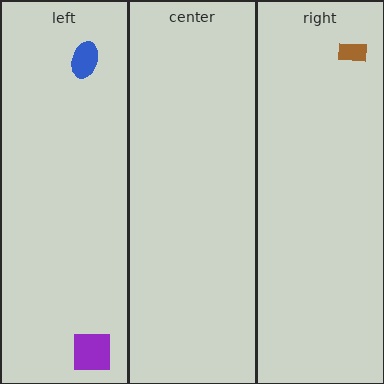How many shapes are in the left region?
2.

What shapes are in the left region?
The blue ellipse, the purple square.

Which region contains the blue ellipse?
The left region.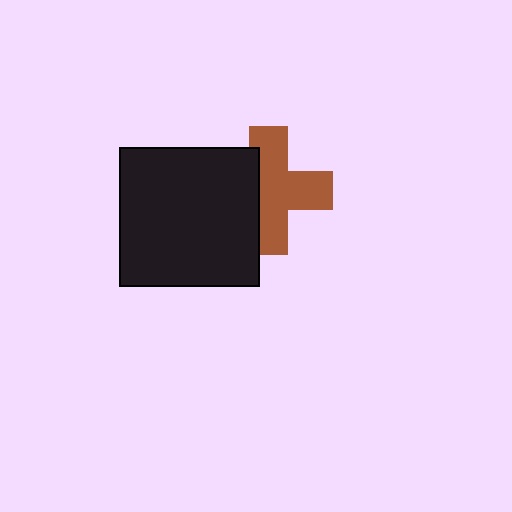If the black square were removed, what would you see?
You would see the complete brown cross.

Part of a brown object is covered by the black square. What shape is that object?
It is a cross.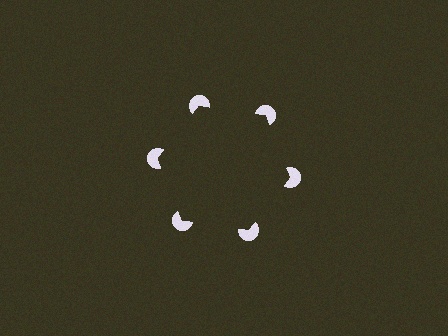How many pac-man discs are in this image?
There are 6 — one at each vertex of the illusory hexagon.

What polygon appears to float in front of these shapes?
An illusory hexagon — its edges are inferred from the aligned wedge cuts in the pac-man discs, not physically drawn.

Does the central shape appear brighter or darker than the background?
It typically appears slightly darker than the background, even though no actual brightness change is drawn.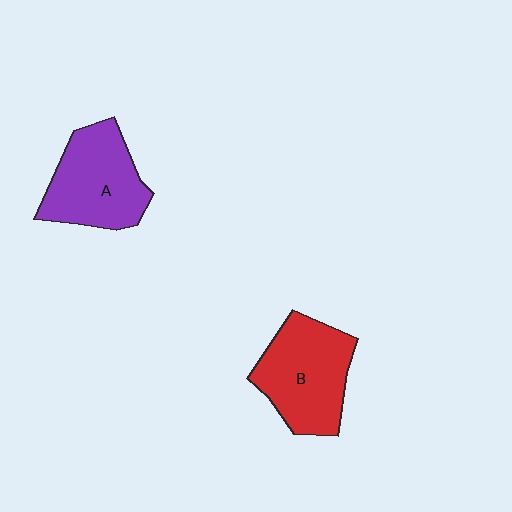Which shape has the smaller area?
Shape A (purple).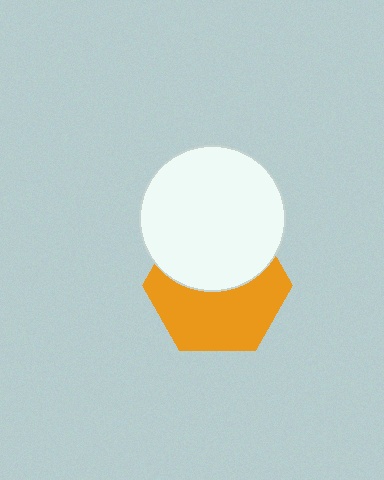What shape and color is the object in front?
The object in front is a white circle.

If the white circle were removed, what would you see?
You would see the complete orange hexagon.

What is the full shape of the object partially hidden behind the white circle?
The partially hidden object is an orange hexagon.